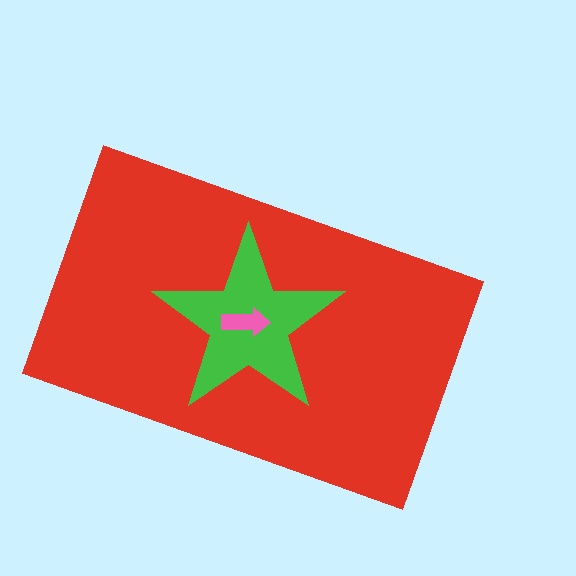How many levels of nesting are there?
3.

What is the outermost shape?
The red rectangle.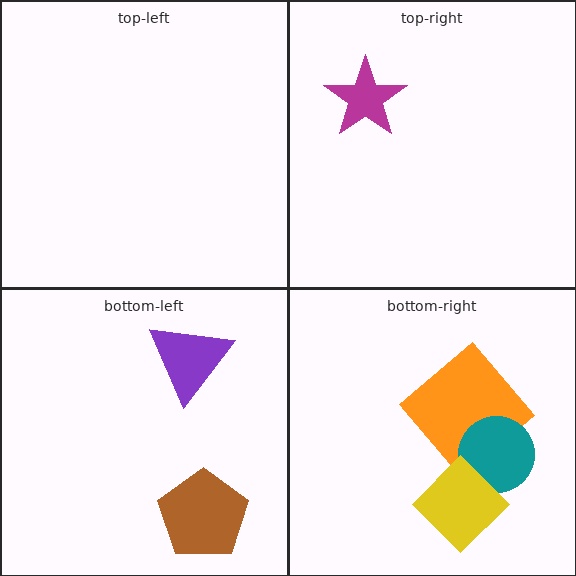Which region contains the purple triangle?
The bottom-left region.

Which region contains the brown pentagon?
The bottom-left region.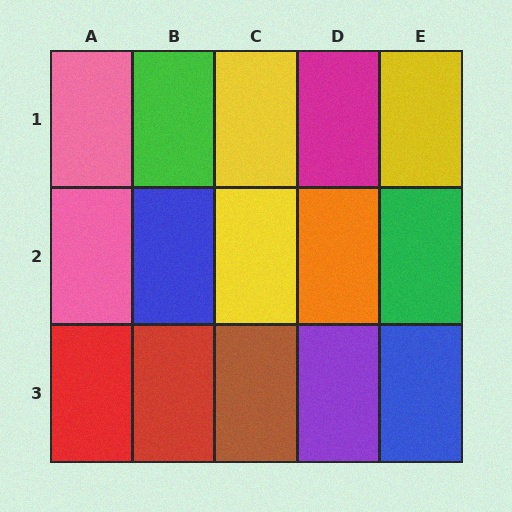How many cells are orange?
1 cell is orange.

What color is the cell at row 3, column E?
Blue.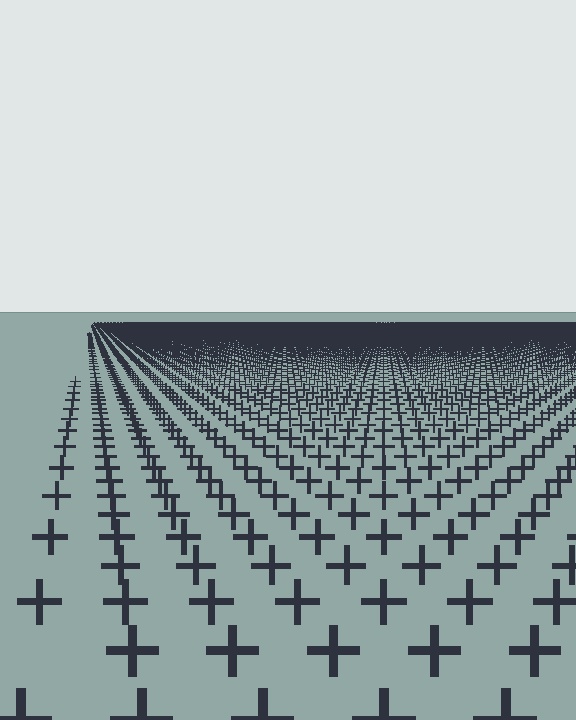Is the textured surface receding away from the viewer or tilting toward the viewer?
The surface is receding away from the viewer. Texture elements get smaller and denser toward the top.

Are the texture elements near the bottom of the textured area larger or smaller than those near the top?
Larger. Near the bottom, elements are closer to the viewer and appear at a bigger on-screen size.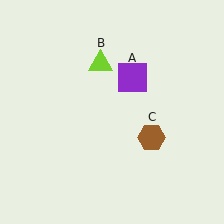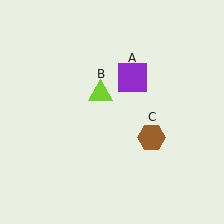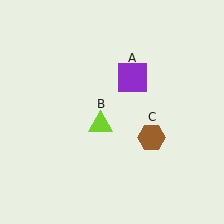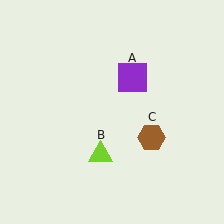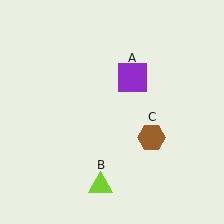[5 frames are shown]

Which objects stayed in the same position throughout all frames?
Purple square (object A) and brown hexagon (object C) remained stationary.